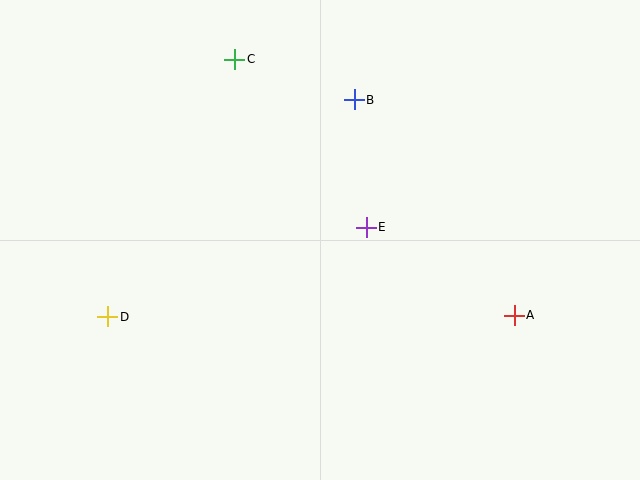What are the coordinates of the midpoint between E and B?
The midpoint between E and B is at (360, 164).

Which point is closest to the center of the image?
Point E at (366, 227) is closest to the center.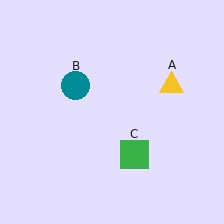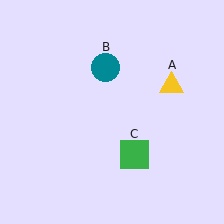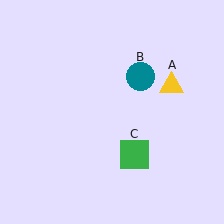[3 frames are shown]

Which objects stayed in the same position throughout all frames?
Yellow triangle (object A) and green square (object C) remained stationary.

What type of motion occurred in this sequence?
The teal circle (object B) rotated clockwise around the center of the scene.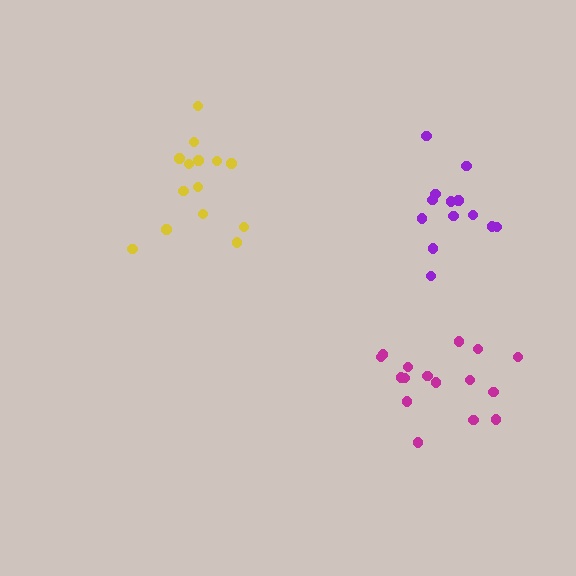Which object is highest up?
The yellow cluster is topmost.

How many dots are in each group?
Group 1: 16 dots, Group 2: 13 dots, Group 3: 14 dots (43 total).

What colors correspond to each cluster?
The clusters are colored: magenta, purple, yellow.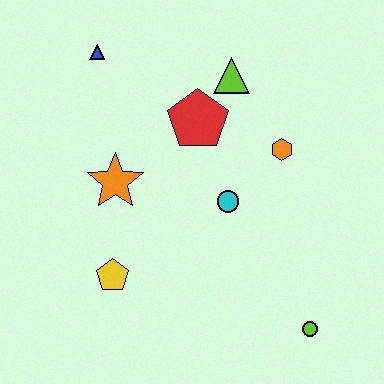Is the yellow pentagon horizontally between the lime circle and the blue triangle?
Yes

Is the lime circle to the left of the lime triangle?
No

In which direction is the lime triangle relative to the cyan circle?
The lime triangle is above the cyan circle.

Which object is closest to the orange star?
The yellow pentagon is closest to the orange star.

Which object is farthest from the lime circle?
The blue triangle is farthest from the lime circle.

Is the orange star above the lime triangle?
No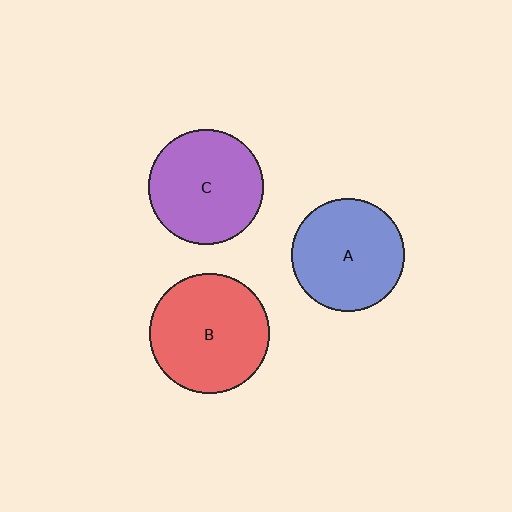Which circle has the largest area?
Circle B (red).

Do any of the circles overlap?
No, none of the circles overlap.